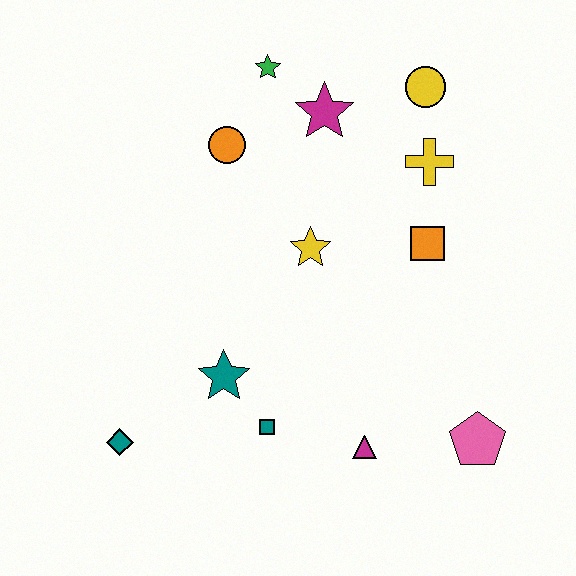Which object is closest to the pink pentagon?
The magenta triangle is closest to the pink pentagon.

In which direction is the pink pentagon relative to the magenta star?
The pink pentagon is below the magenta star.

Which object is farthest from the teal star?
The yellow circle is farthest from the teal star.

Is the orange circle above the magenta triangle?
Yes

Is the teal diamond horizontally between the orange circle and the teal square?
No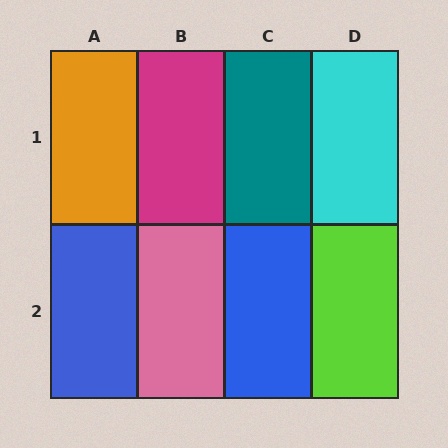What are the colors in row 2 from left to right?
Blue, pink, blue, lime.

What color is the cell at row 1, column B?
Magenta.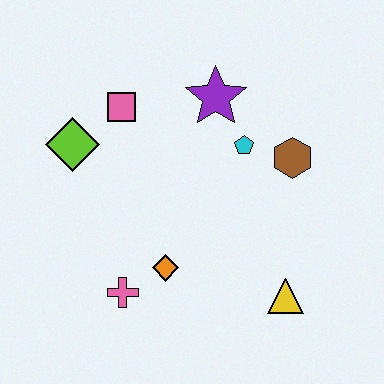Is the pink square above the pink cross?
Yes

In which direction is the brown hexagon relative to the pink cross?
The brown hexagon is to the right of the pink cross.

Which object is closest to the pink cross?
The orange diamond is closest to the pink cross.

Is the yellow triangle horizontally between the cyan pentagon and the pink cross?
No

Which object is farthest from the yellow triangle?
The lime diamond is farthest from the yellow triangle.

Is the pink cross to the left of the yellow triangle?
Yes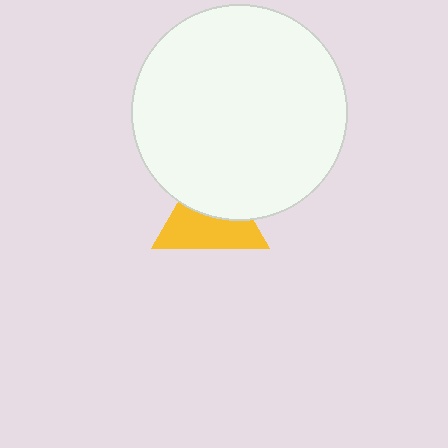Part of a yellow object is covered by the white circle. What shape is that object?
It is a triangle.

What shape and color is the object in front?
The object in front is a white circle.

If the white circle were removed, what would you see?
You would see the complete yellow triangle.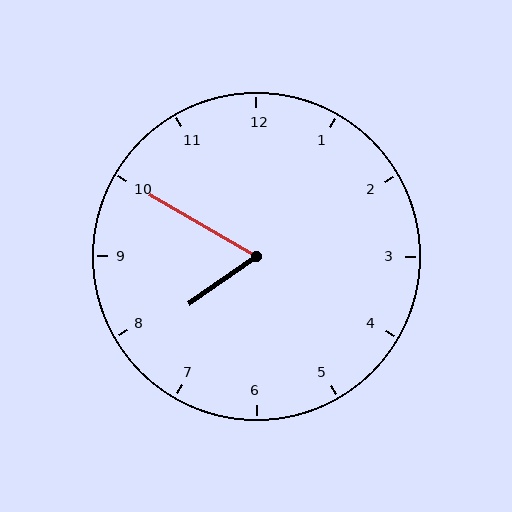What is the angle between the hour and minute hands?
Approximately 65 degrees.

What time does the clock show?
7:50.